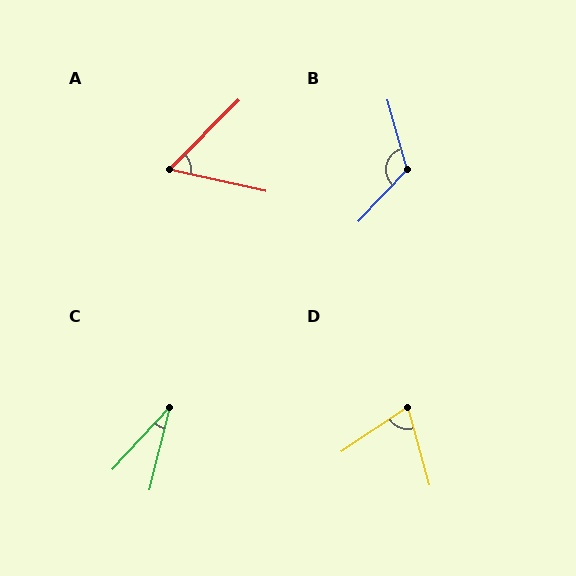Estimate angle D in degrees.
Approximately 71 degrees.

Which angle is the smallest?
C, at approximately 28 degrees.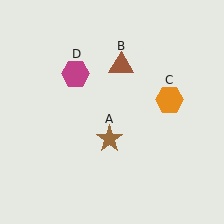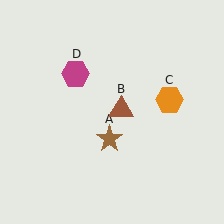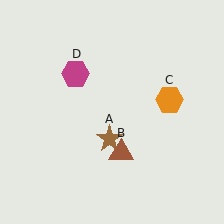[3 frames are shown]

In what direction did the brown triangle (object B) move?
The brown triangle (object B) moved down.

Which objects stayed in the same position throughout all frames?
Brown star (object A) and orange hexagon (object C) and magenta hexagon (object D) remained stationary.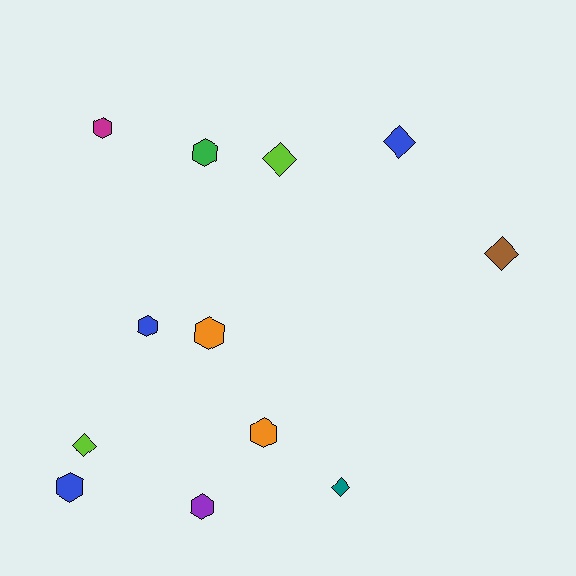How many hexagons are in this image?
There are 7 hexagons.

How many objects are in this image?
There are 12 objects.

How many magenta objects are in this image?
There is 1 magenta object.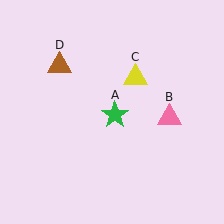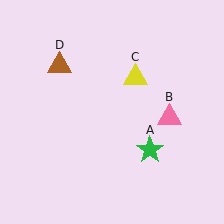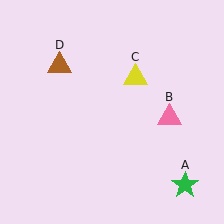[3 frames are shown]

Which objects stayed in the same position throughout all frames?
Pink triangle (object B) and yellow triangle (object C) and brown triangle (object D) remained stationary.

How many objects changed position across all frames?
1 object changed position: green star (object A).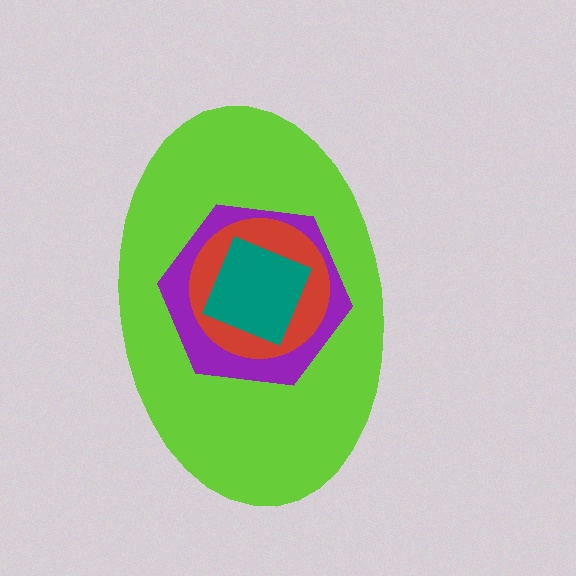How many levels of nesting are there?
4.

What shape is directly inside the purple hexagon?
The red circle.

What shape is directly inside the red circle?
The teal square.